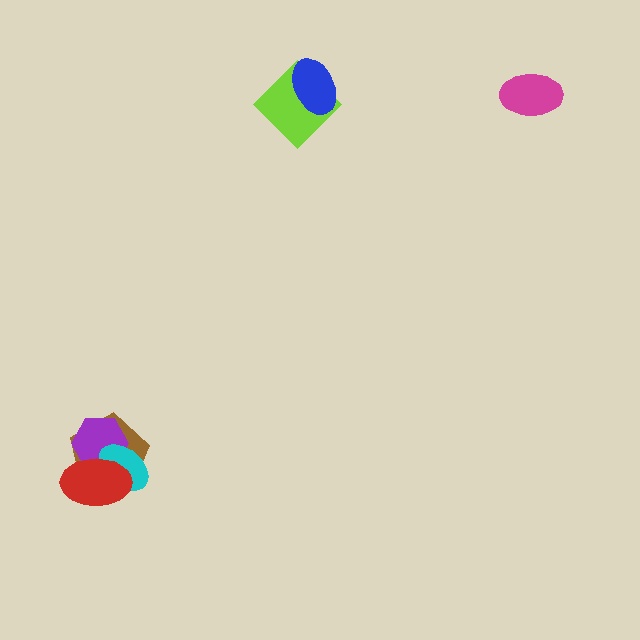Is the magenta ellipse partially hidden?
No, no other shape covers it.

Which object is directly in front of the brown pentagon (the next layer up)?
The purple hexagon is directly in front of the brown pentagon.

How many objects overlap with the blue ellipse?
1 object overlaps with the blue ellipse.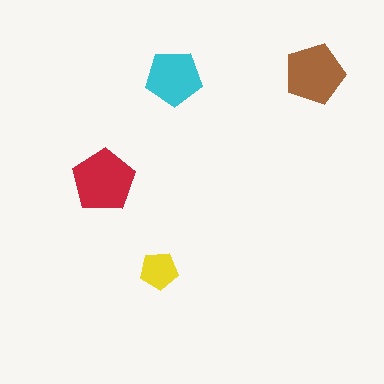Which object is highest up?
The brown pentagon is topmost.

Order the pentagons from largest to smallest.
the red one, the brown one, the cyan one, the yellow one.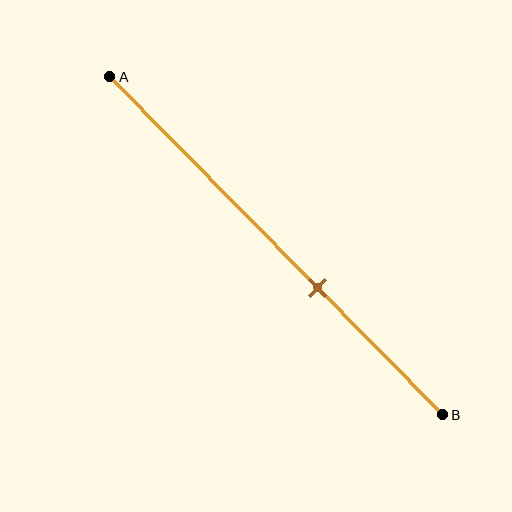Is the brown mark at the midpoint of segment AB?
No, the mark is at about 65% from A, not at the 50% midpoint.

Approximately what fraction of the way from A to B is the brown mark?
The brown mark is approximately 65% of the way from A to B.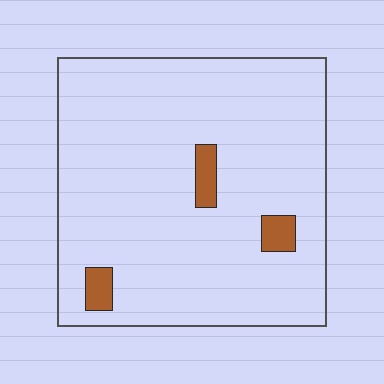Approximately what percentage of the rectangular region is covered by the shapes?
Approximately 5%.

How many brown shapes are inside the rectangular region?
3.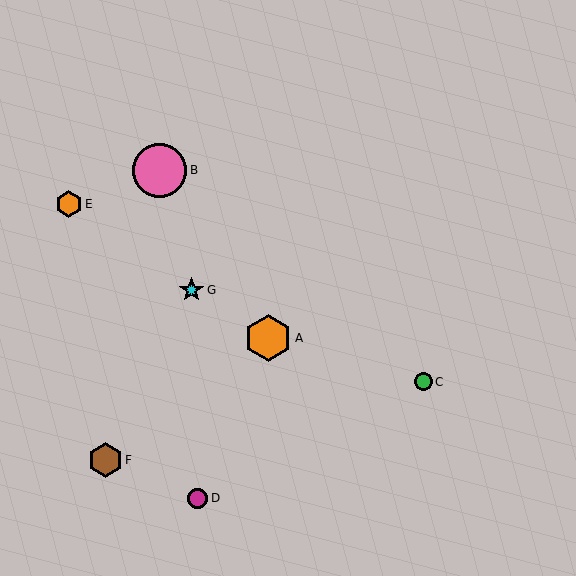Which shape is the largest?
The pink circle (labeled B) is the largest.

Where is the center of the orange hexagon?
The center of the orange hexagon is at (268, 338).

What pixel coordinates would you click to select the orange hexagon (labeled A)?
Click at (268, 338) to select the orange hexagon A.